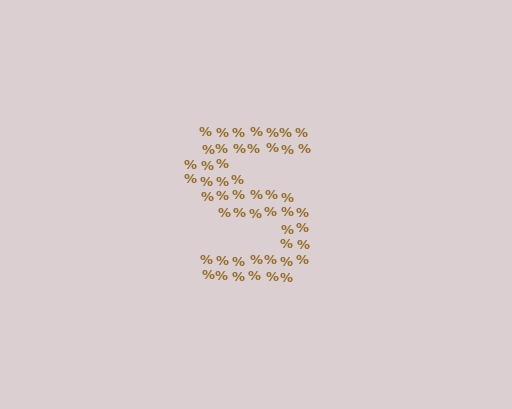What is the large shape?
The large shape is the letter S.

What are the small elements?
The small elements are percent signs.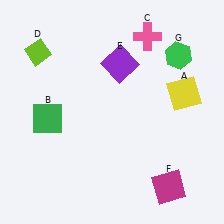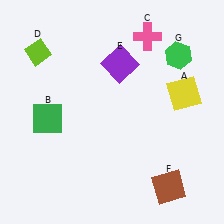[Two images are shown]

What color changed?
The square (F) changed from magenta in Image 1 to brown in Image 2.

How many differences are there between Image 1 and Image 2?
There is 1 difference between the two images.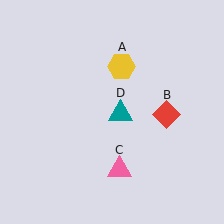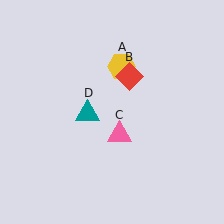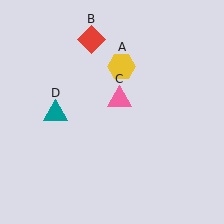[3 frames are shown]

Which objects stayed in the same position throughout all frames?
Yellow hexagon (object A) remained stationary.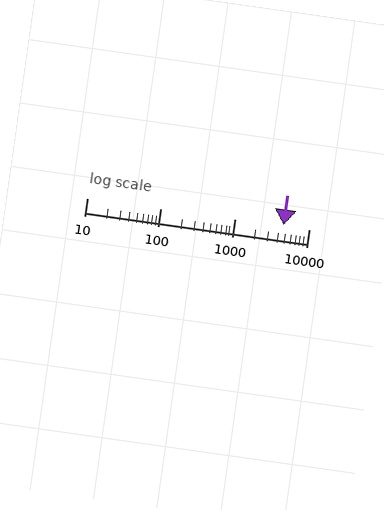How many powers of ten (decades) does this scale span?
The scale spans 3 decades, from 10 to 10000.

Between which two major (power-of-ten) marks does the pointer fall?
The pointer is between 1000 and 10000.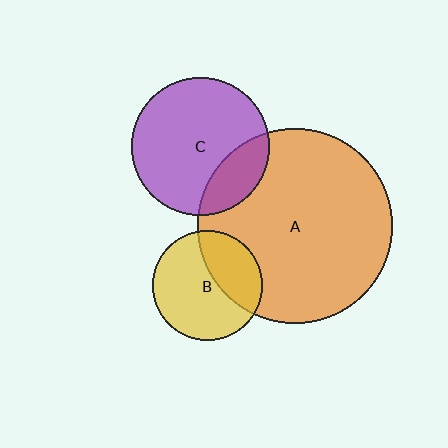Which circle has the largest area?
Circle A (orange).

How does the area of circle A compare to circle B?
Approximately 3.1 times.